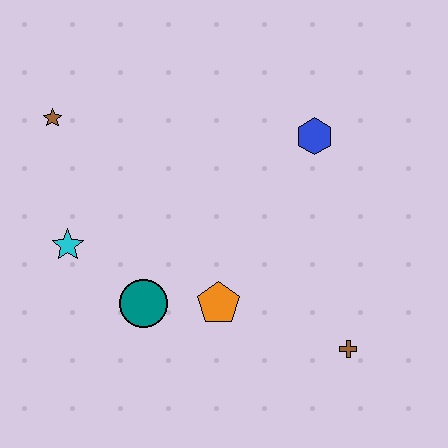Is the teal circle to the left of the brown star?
No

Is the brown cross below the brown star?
Yes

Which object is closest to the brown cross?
The orange pentagon is closest to the brown cross.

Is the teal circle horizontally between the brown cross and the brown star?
Yes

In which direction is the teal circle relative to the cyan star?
The teal circle is to the right of the cyan star.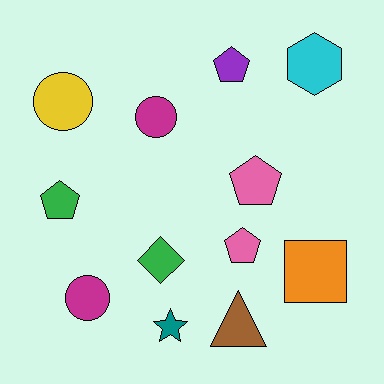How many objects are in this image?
There are 12 objects.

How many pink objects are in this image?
There are 2 pink objects.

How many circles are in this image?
There are 3 circles.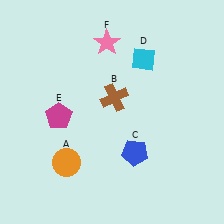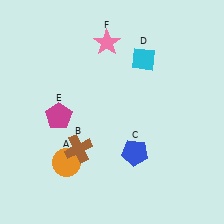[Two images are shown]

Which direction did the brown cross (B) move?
The brown cross (B) moved down.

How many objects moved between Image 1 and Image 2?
1 object moved between the two images.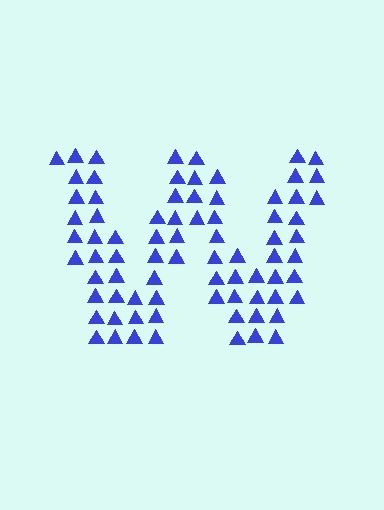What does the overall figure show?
The overall figure shows the letter W.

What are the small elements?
The small elements are triangles.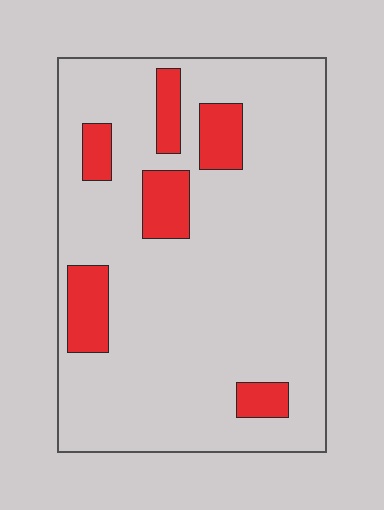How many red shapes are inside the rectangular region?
6.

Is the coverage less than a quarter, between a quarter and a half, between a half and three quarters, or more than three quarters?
Less than a quarter.